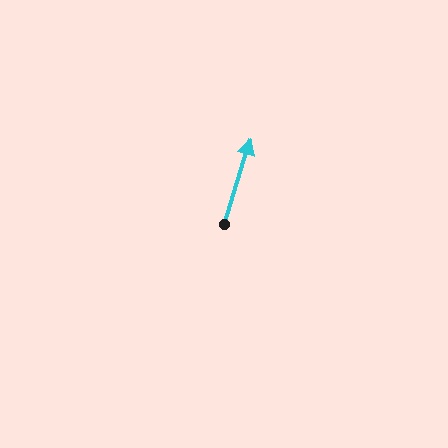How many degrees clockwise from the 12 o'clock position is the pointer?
Approximately 17 degrees.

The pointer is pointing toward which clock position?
Roughly 1 o'clock.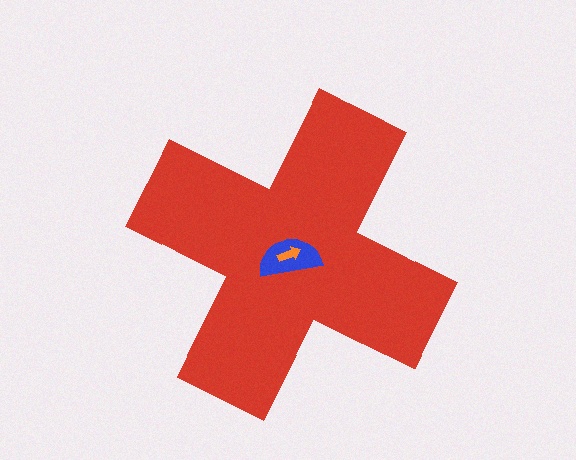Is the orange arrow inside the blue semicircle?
Yes.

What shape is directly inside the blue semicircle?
The orange arrow.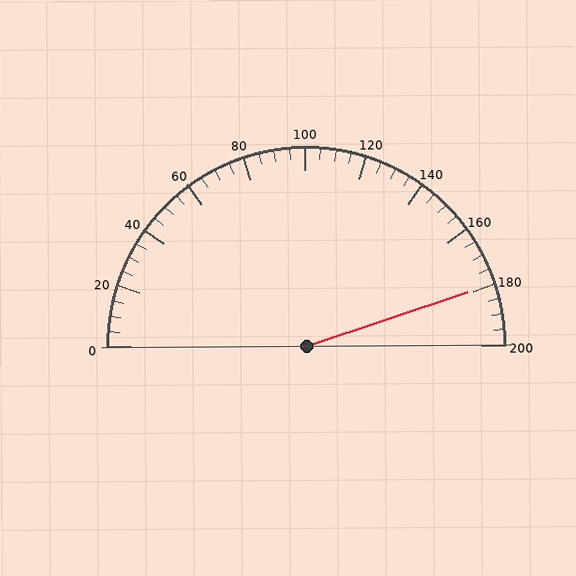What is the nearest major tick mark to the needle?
The nearest major tick mark is 180.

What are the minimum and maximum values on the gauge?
The gauge ranges from 0 to 200.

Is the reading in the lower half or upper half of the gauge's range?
The reading is in the upper half of the range (0 to 200).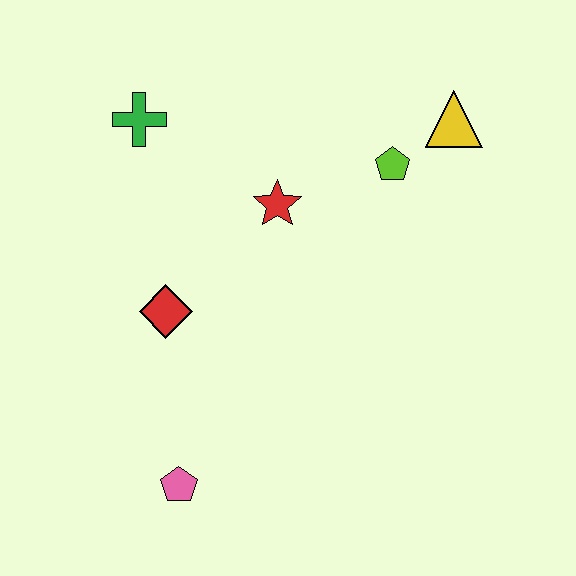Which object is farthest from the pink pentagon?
The yellow triangle is farthest from the pink pentagon.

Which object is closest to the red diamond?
The red star is closest to the red diamond.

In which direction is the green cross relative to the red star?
The green cross is to the left of the red star.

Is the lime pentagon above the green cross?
No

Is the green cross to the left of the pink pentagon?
Yes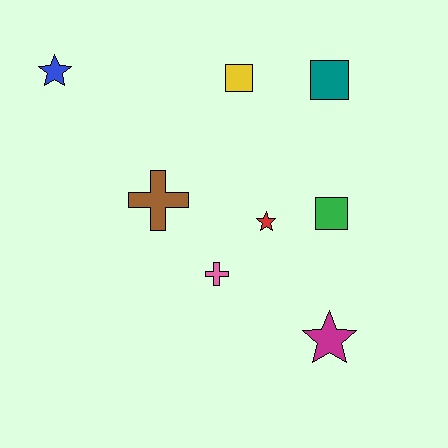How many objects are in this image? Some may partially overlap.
There are 8 objects.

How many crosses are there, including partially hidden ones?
There are 2 crosses.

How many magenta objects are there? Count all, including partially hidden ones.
There is 1 magenta object.